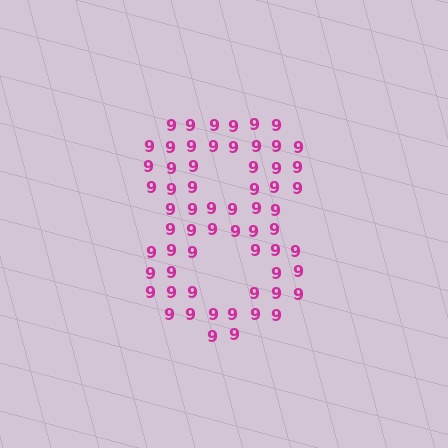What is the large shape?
The large shape is the digit 8.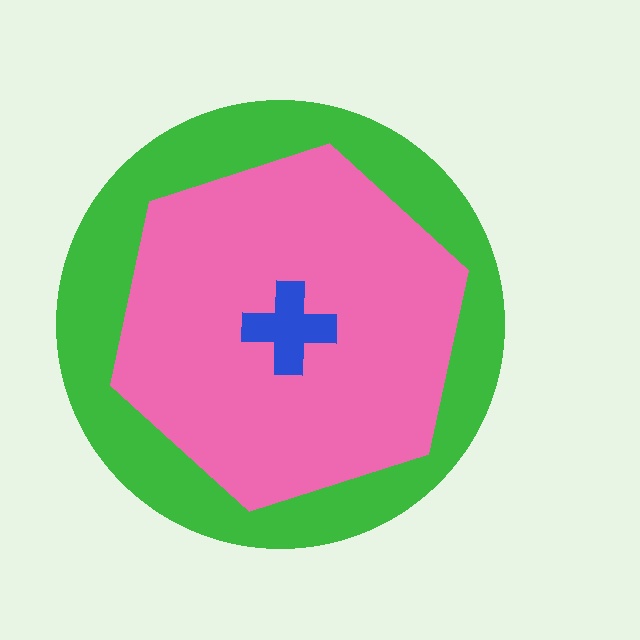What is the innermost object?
The blue cross.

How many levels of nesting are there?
3.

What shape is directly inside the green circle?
The pink hexagon.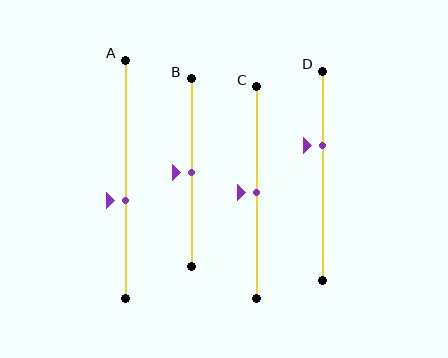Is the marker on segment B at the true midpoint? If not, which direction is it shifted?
Yes, the marker on segment B is at the true midpoint.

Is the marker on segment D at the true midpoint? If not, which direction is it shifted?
No, the marker on segment D is shifted upward by about 15% of the segment length.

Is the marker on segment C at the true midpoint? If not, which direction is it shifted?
Yes, the marker on segment C is at the true midpoint.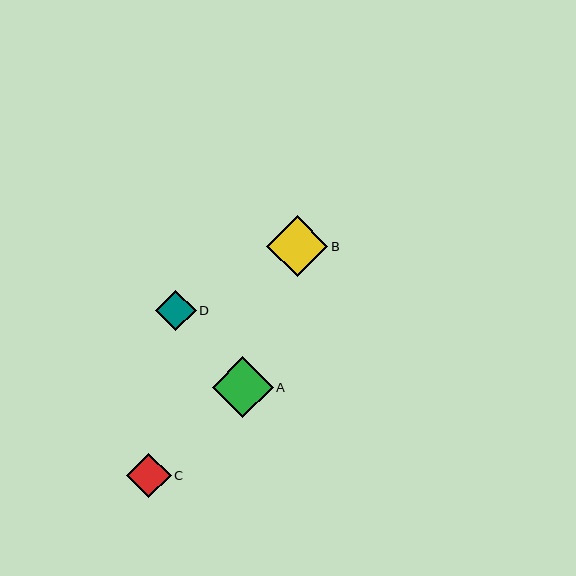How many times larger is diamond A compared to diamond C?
Diamond A is approximately 1.4 times the size of diamond C.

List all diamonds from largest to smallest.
From largest to smallest: B, A, C, D.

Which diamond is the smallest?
Diamond D is the smallest with a size of approximately 41 pixels.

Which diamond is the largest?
Diamond B is the largest with a size of approximately 61 pixels.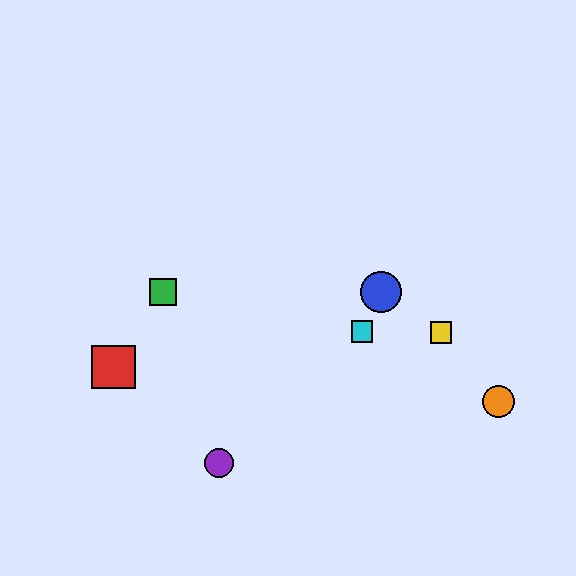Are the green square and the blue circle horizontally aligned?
Yes, both are at y≈292.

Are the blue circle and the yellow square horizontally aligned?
No, the blue circle is at y≈292 and the yellow square is at y≈333.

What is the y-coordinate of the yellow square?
The yellow square is at y≈333.